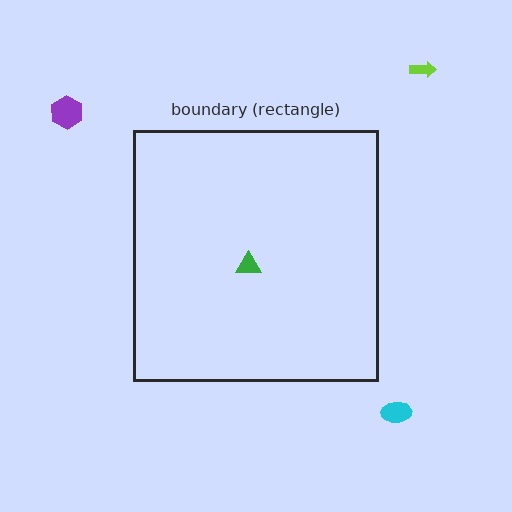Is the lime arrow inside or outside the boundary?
Outside.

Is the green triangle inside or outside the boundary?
Inside.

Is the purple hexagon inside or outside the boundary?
Outside.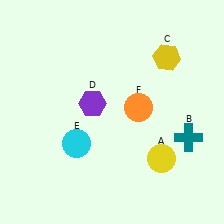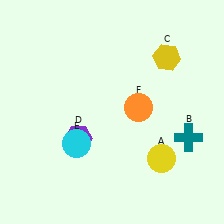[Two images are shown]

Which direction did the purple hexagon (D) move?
The purple hexagon (D) moved down.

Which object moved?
The purple hexagon (D) moved down.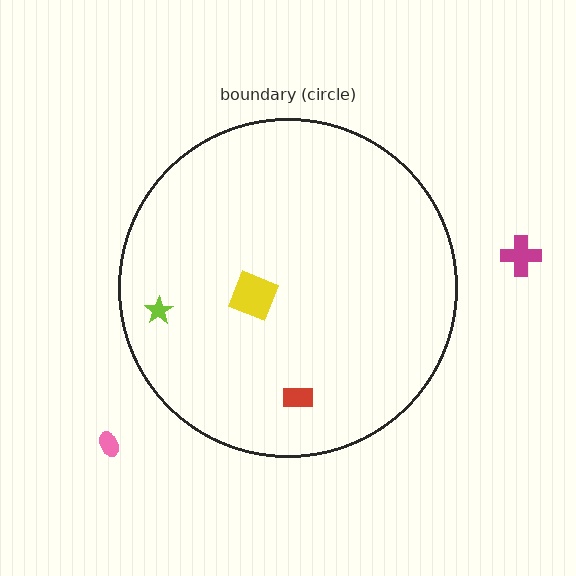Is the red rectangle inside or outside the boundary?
Inside.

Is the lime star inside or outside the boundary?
Inside.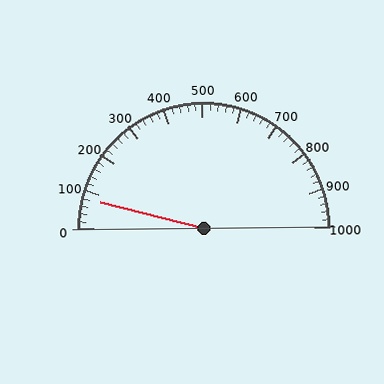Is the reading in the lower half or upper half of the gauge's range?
The reading is in the lower half of the range (0 to 1000).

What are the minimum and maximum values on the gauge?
The gauge ranges from 0 to 1000.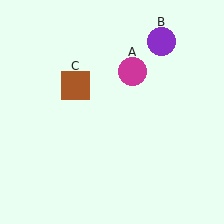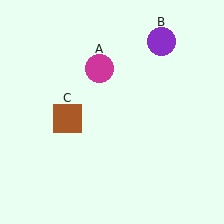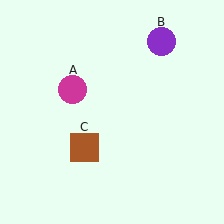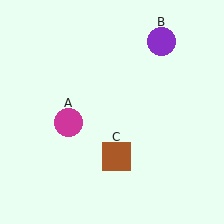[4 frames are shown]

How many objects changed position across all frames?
2 objects changed position: magenta circle (object A), brown square (object C).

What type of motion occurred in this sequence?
The magenta circle (object A), brown square (object C) rotated counterclockwise around the center of the scene.